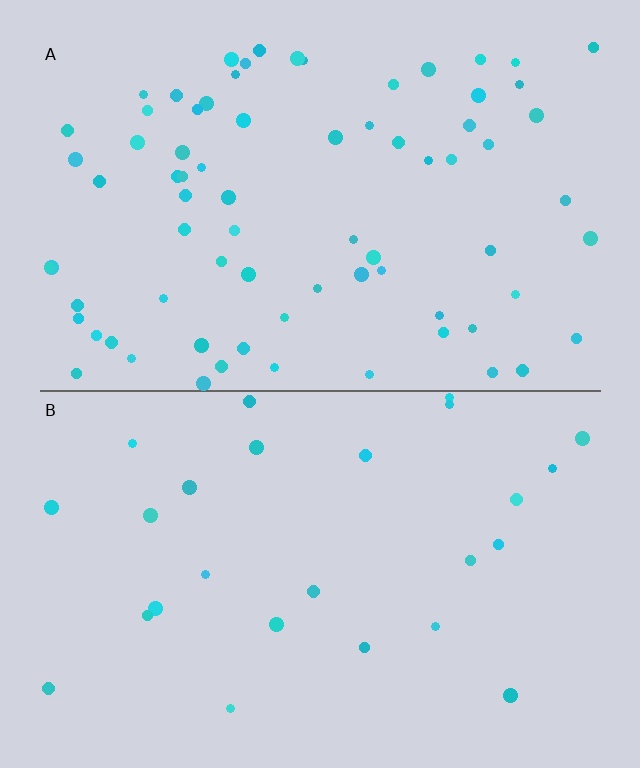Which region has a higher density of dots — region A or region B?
A (the top).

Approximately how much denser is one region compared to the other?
Approximately 2.9× — region A over region B.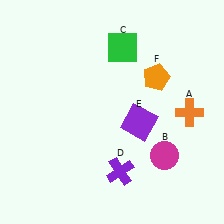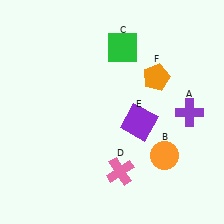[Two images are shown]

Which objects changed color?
A changed from orange to purple. B changed from magenta to orange. D changed from purple to pink.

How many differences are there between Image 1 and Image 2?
There are 3 differences between the two images.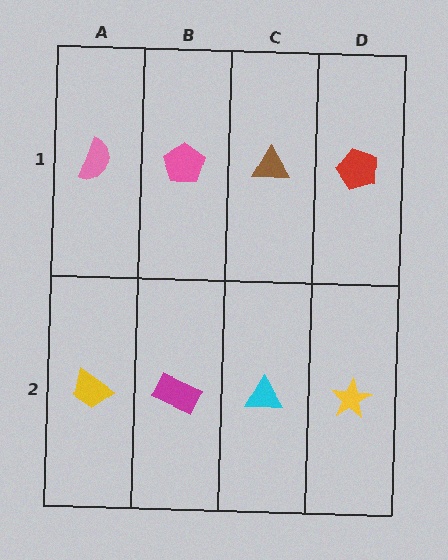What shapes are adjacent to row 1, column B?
A magenta rectangle (row 2, column B), a pink semicircle (row 1, column A), a brown triangle (row 1, column C).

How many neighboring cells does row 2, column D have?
2.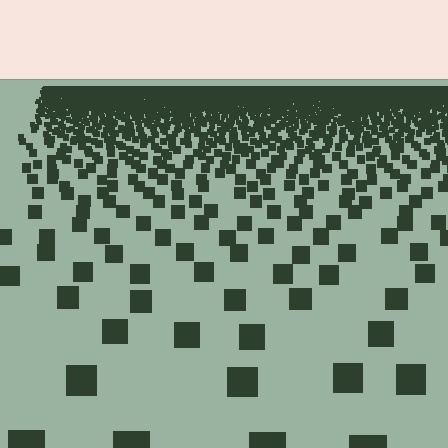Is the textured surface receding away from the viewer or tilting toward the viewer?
The surface is receding away from the viewer. Texture elements get smaller and denser toward the top.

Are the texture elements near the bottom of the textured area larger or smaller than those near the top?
Larger. Near the bottom, elements are closer to the viewer and appear at a bigger on-screen size.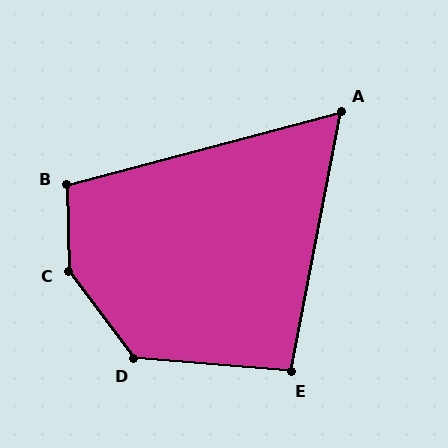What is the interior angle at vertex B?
Approximately 103 degrees (obtuse).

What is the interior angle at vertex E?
Approximately 96 degrees (obtuse).